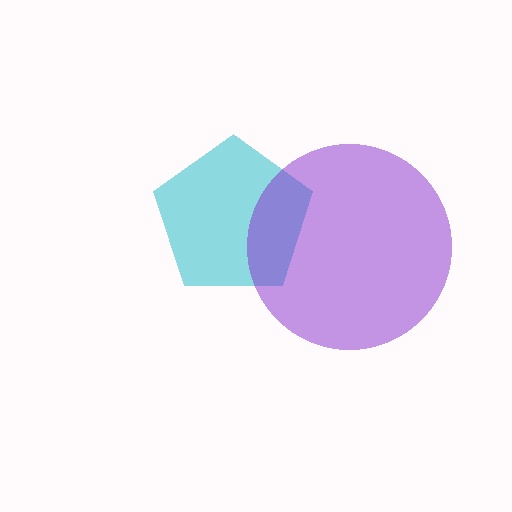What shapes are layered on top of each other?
The layered shapes are: a cyan pentagon, a purple circle.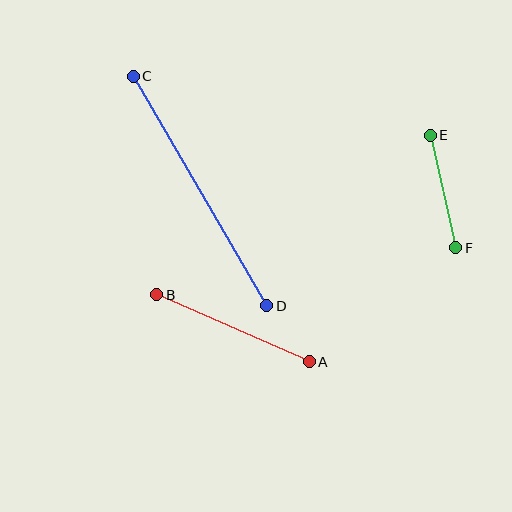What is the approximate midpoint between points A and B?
The midpoint is at approximately (233, 328) pixels.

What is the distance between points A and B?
The distance is approximately 167 pixels.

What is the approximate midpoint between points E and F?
The midpoint is at approximately (443, 192) pixels.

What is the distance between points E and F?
The distance is approximately 115 pixels.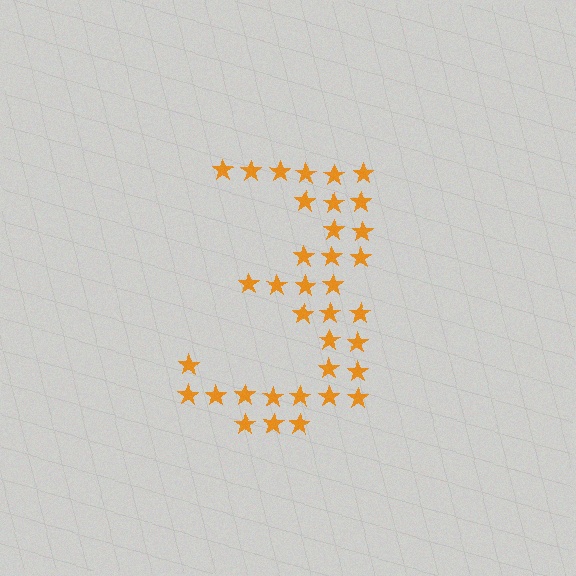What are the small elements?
The small elements are stars.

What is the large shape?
The large shape is the digit 3.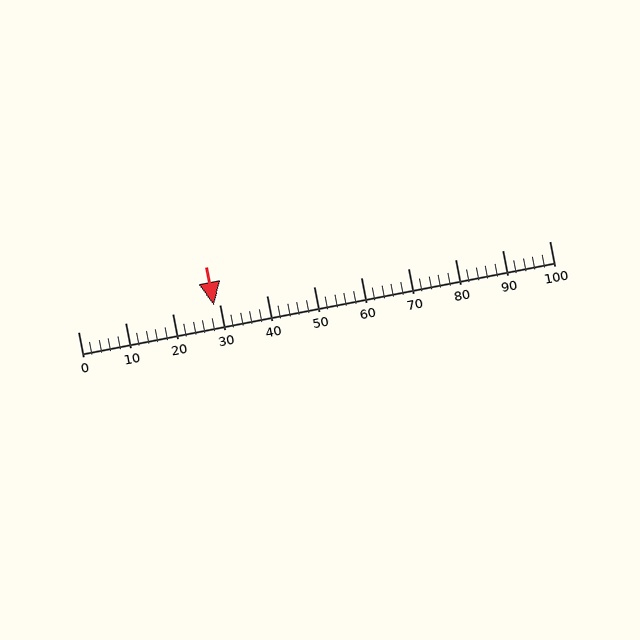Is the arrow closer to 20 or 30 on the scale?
The arrow is closer to 30.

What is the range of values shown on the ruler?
The ruler shows values from 0 to 100.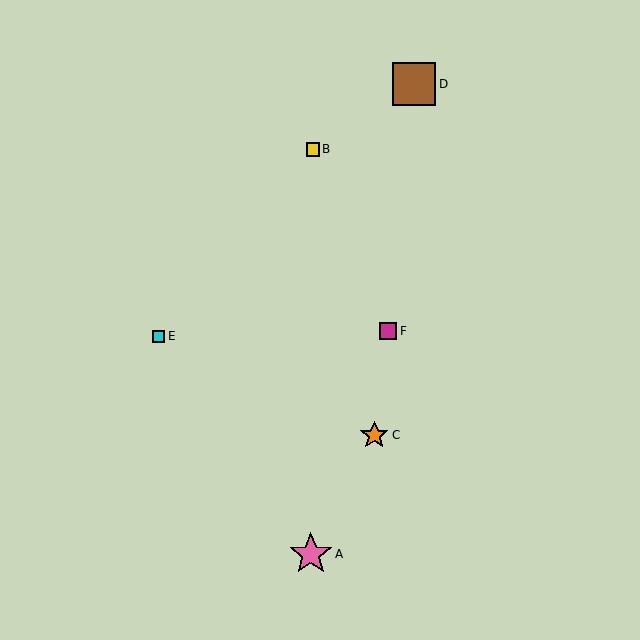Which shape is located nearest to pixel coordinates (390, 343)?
The magenta square (labeled F) at (388, 331) is nearest to that location.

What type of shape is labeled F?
Shape F is a magenta square.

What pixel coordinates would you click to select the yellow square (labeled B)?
Click at (313, 149) to select the yellow square B.